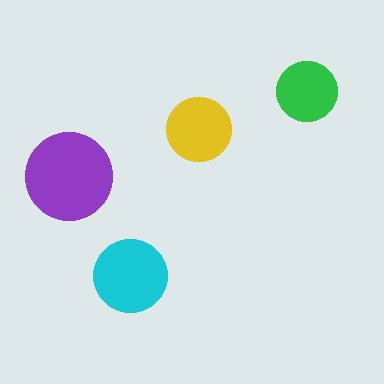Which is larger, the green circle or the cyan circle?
The cyan one.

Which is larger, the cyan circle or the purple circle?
The purple one.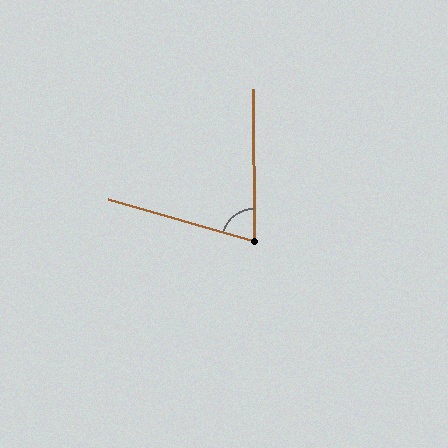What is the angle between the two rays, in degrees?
Approximately 74 degrees.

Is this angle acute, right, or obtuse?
It is acute.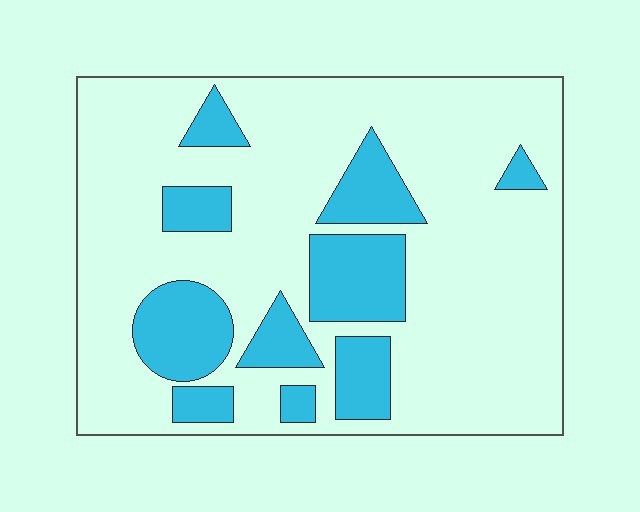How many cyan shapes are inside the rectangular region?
10.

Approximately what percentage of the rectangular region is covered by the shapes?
Approximately 25%.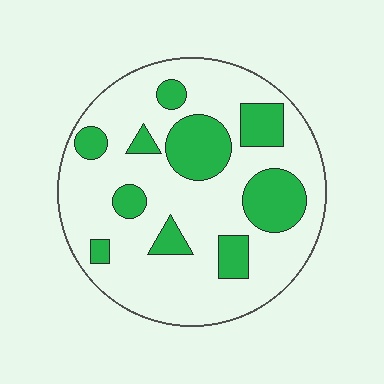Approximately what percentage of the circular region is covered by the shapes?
Approximately 25%.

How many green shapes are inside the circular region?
10.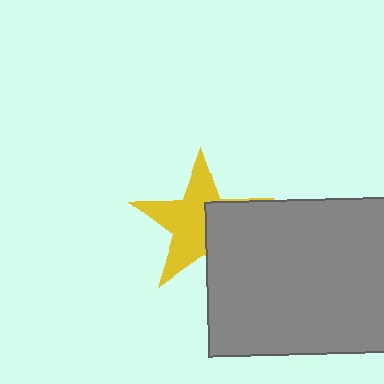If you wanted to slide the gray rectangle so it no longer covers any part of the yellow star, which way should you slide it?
Slide it toward the lower-right — that is the most direct way to separate the two shapes.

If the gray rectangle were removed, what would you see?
You would see the complete yellow star.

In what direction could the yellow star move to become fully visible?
The yellow star could move toward the upper-left. That would shift it out from behind the gray rectangle entirely.